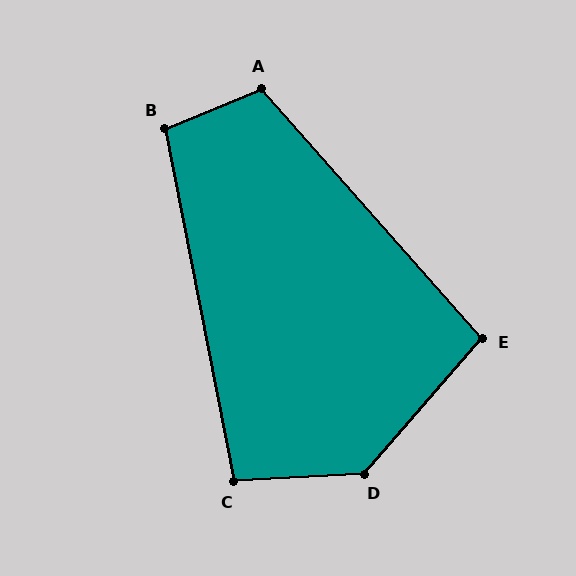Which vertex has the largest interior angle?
D, at approximately 134 degrees.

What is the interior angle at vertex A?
Approximately 109 degrees (obtuse).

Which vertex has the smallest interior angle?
E, at approximately 97 degrees.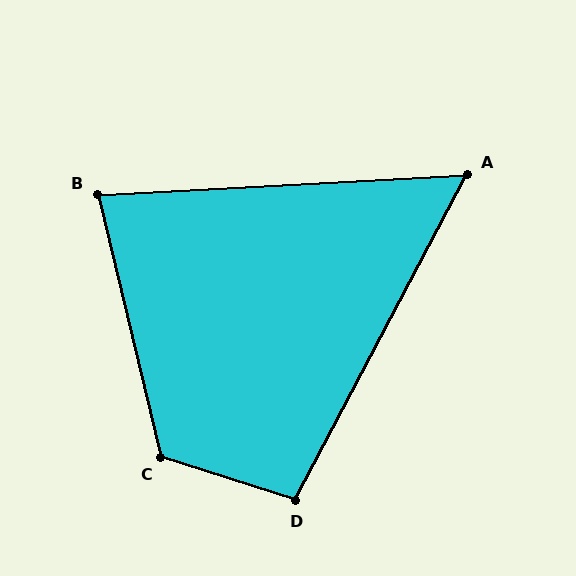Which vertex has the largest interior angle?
C, at approximately 121 degrees.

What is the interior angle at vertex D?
Approximately 100 degrees (obtuse).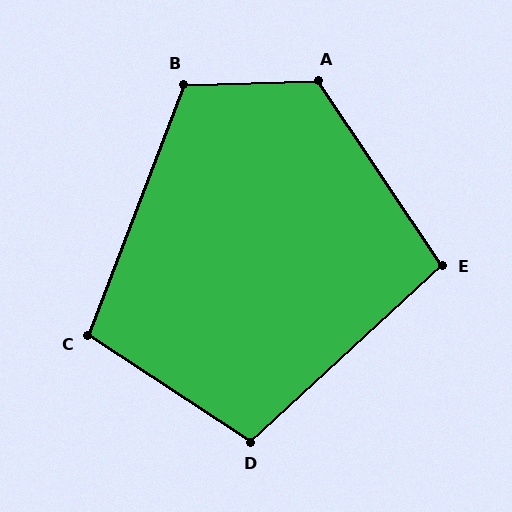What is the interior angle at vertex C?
Approximately 102 degrees (obtuse).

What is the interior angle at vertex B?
Approximately 112 degrees (obtuse).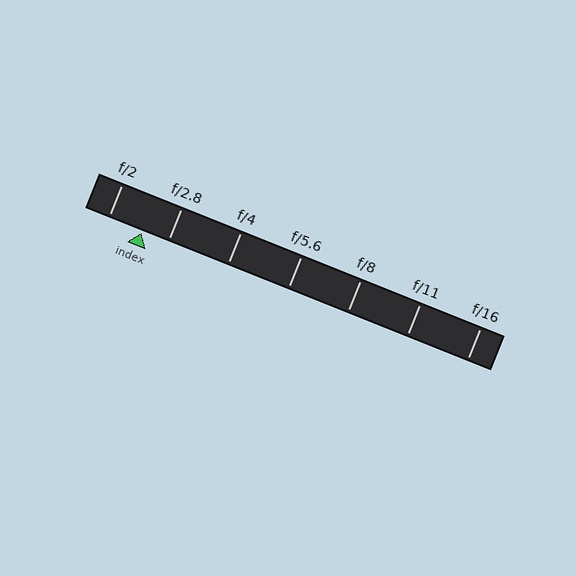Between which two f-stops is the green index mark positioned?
The index mark is between f/2 and f/2.8.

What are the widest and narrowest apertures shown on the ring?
The widest aperture shown is f/2 and the narrowest is f/16.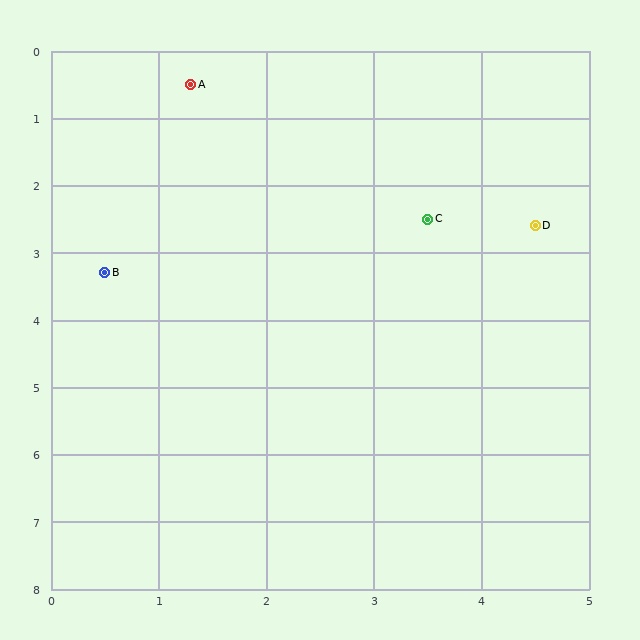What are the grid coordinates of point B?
Point B is at approximately (0.5, 3.3).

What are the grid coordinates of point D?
Point D is at approximately (4.5, 2.6).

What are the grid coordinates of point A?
Point A is at approximately (1.3, 0.5).